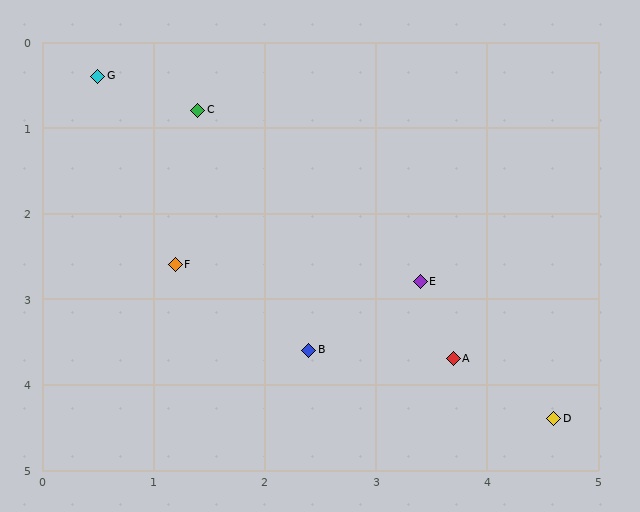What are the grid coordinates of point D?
Point D is at approximately (4.6, 4.4).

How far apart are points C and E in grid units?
Points C and E are about 2.8 grid units apart.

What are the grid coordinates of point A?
Point A is at approximately (3.7, 3.7).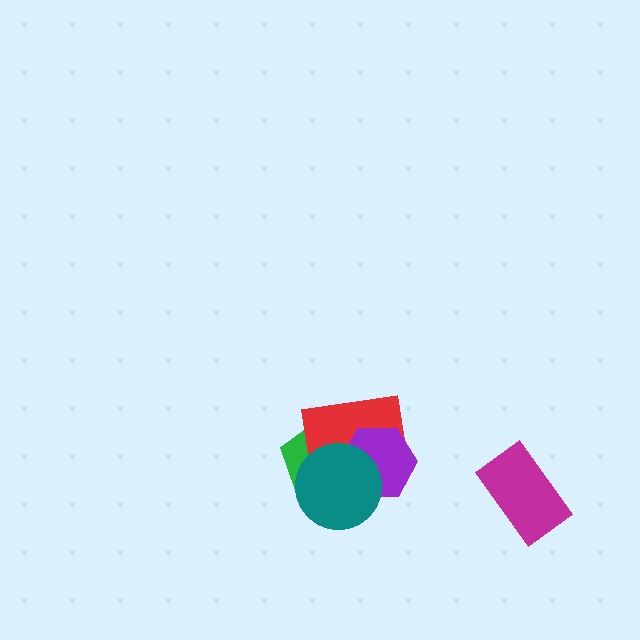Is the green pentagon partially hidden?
Yes, it is partially covered by another shape.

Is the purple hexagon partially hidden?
Yes, it is partially covered by another shape.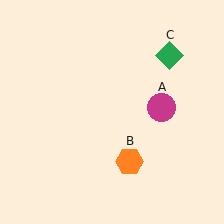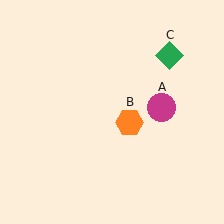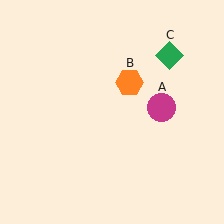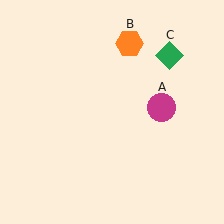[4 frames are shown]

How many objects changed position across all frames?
1 object changed position: orange hexagon (object B).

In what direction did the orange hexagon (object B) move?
The orange hexagon (object B) moved up.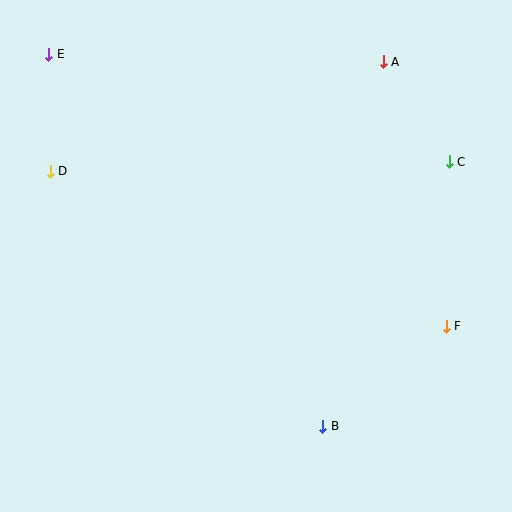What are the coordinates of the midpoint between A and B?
The midpoint between A and B is at (353, 244).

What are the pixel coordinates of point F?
Point F is at (446, 326).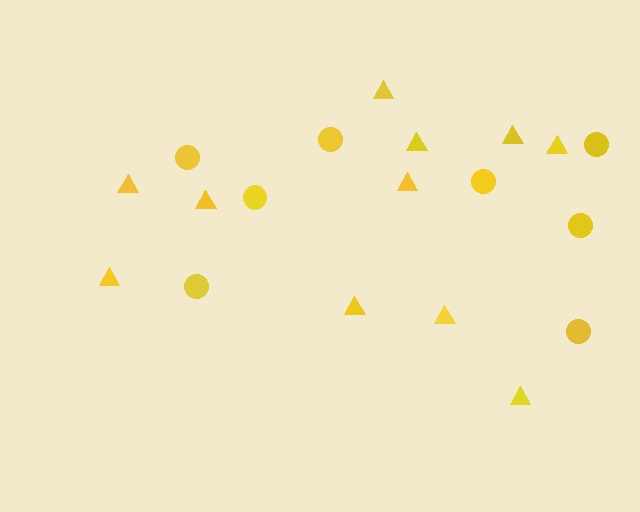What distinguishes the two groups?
There are 2 groups: one group of triangles (11) and one group of circles (8).